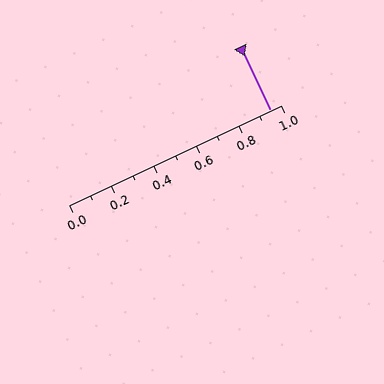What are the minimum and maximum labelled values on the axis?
The axis runs from 0.0 to 1.0.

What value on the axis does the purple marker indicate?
The marker indicates approximately 0.95.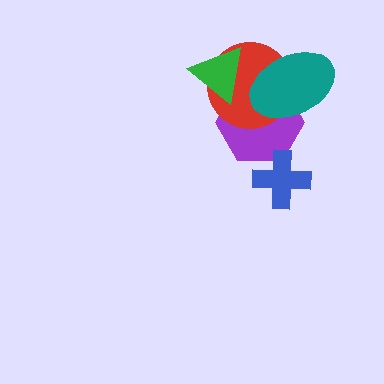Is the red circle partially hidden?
Yes, it is partially covered by another shape.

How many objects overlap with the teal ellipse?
2 objects overlap with the teal ellipse.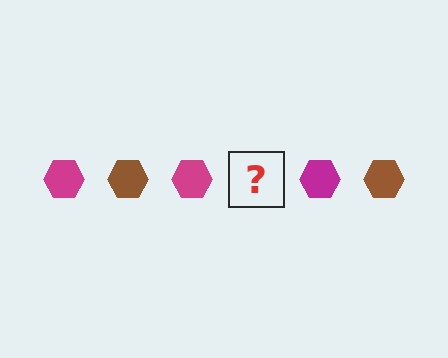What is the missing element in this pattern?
The missing element is a brown hexagon.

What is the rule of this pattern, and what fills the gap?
The rule is that the pattern cycles through magenta, brown hexagons. The gap should be filled with a brown hexagon.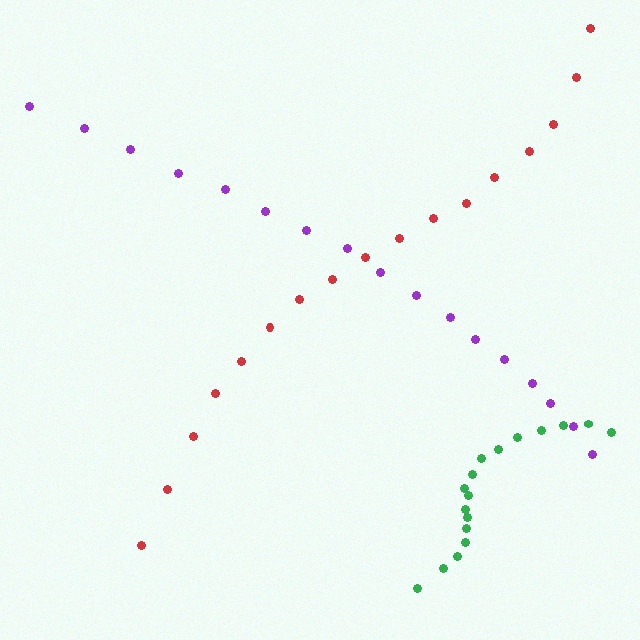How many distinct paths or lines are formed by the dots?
There are 3 distinct paths.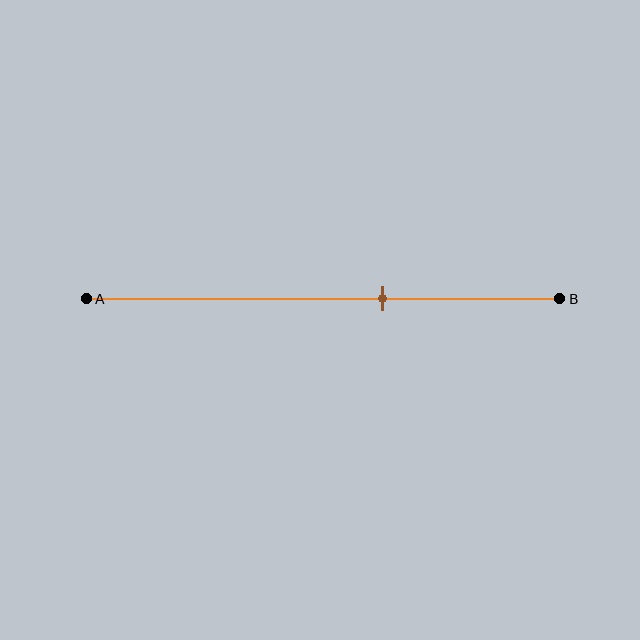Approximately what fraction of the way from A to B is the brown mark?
The brown mark is approximately 65% of the way from A to B.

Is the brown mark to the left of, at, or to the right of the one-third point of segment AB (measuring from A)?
The brown mark is to the right of the one-third point of segment AB.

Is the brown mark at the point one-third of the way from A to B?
No, the mark is at about 65% from A, not at the 33% one-third point.